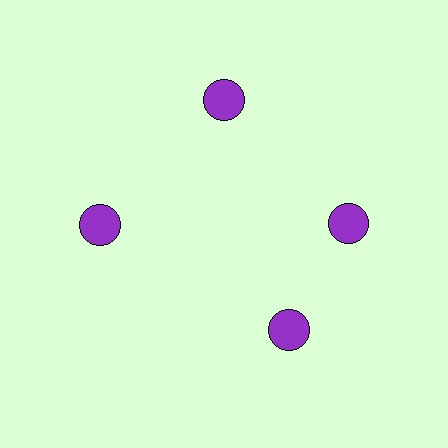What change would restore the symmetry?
The symmetry would be restored by rotating it back into even spacing with its neighbors so that all 4 circles sit at equal angles and equal distance from the center.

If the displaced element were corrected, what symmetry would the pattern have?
It would have 4-fold rotational symmetry — the pattern would map onto itself every 90 degrees.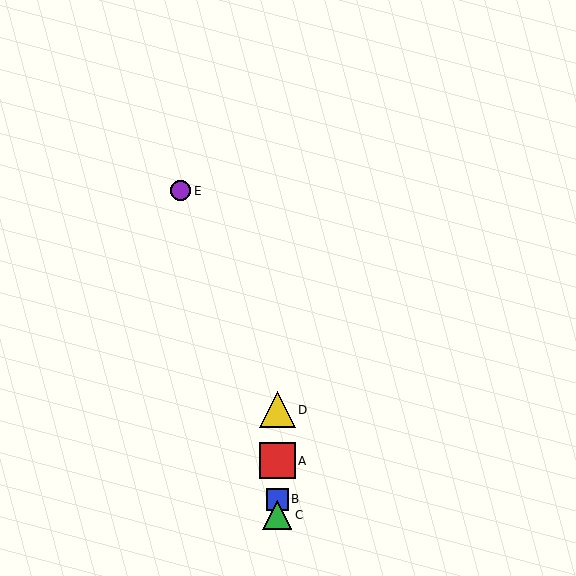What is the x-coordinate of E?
Object E is at x≈180.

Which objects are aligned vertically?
Objects A, B, C, D are aligned vertically.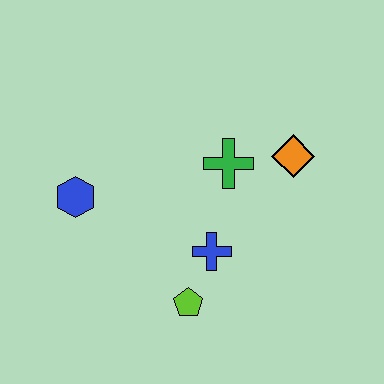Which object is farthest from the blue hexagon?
The orange diamond is farthest from the blue hexagon.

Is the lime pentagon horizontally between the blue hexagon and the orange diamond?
Yes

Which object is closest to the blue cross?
The lime pentagon is closest to the blue cross.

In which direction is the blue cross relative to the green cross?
The blue cross is below the green cross.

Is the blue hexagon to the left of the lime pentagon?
Yes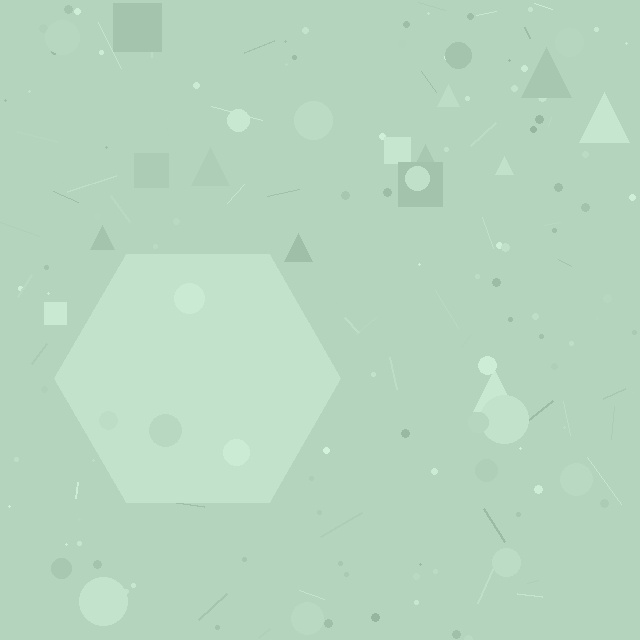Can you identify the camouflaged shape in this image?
The camouflaged shape is a hexagon.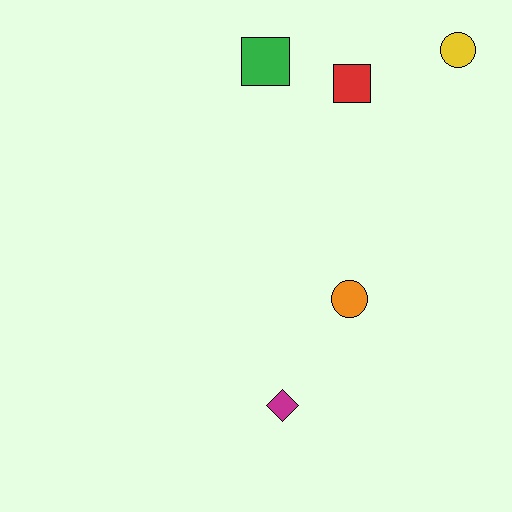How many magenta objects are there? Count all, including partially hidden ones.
There is 1 magenta object.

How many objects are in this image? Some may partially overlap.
There are 5 objects.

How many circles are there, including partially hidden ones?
There are 2 circles.